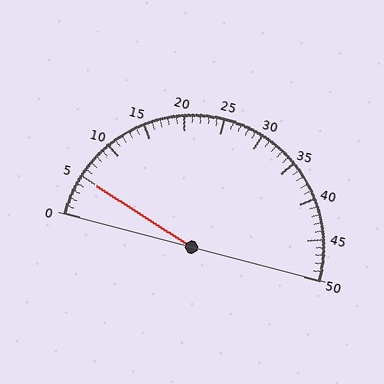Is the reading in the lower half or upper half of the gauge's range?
The reading is in the lower half of the range (0 to 50).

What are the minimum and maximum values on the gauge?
The gauge ranges from 0 to 50.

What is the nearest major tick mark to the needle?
The nearest major tick mark is 5.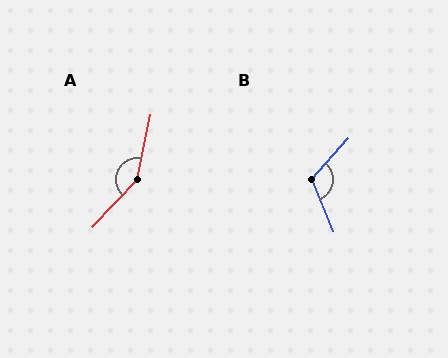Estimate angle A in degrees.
Approximately 149 degrees.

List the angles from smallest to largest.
B (116°), A (149°).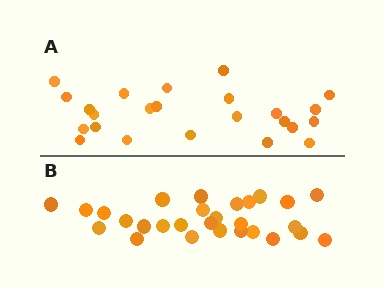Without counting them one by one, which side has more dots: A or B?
Region B (the bottom region) has more dots.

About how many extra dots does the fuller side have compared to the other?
Region B has about 4 more dots than region A.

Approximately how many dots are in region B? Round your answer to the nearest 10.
About 30 dots. (The exact count is 28, which rounds to 30.)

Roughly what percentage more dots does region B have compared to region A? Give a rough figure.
About 15% more.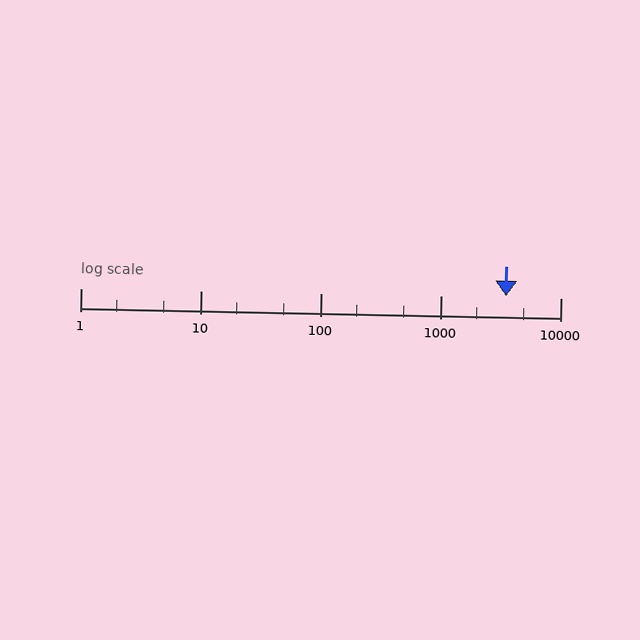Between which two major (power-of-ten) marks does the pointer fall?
The pointer is between 1000 and 10000.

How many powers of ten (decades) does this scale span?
The scale spans 4 decades, from 1 to 10000.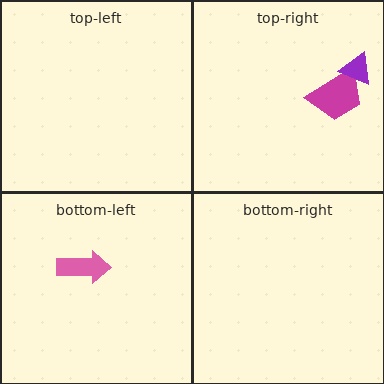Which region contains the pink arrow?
The bottom-left region.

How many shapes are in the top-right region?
2.